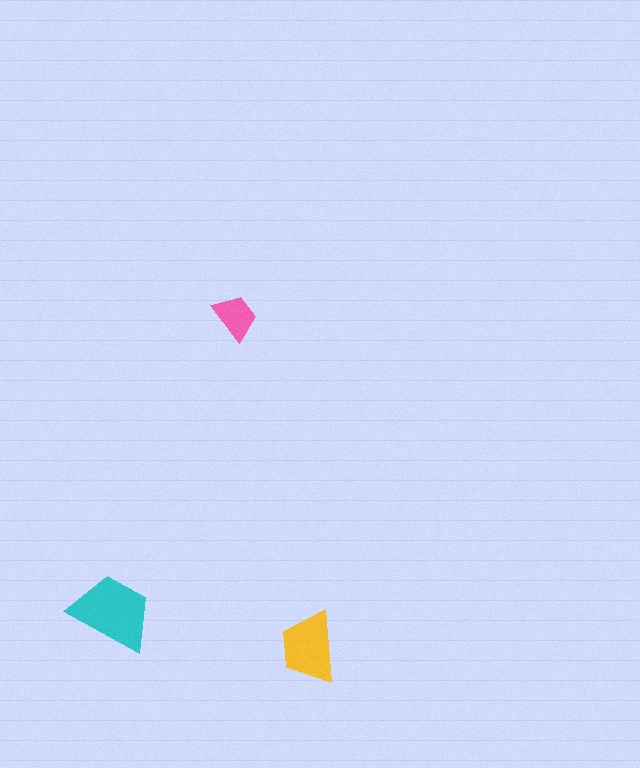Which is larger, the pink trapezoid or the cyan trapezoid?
The cyan one.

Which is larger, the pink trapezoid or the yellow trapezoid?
The yellow one.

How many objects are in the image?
There are 3 objects in the image.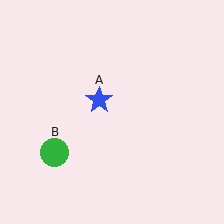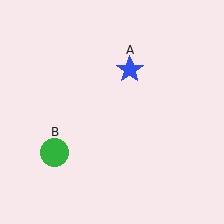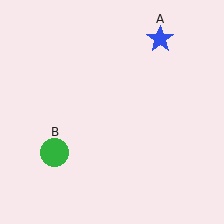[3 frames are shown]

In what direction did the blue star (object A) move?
The blue star (object A) moved up and to the right.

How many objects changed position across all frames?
1 object changed position: blue star (object A).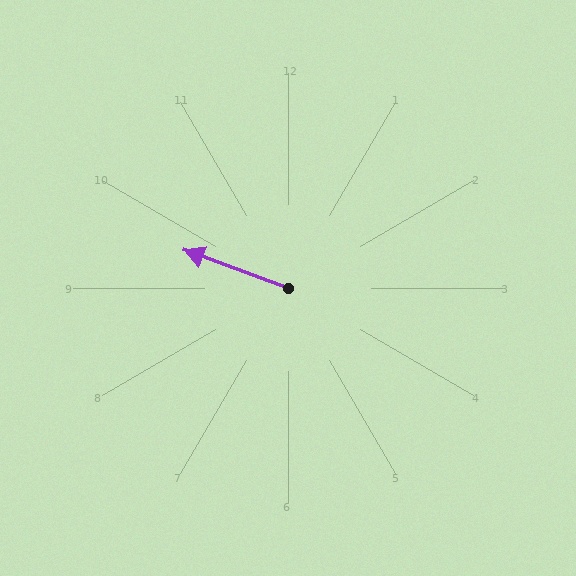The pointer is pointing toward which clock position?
Roughly 10 o'clock.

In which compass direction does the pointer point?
West.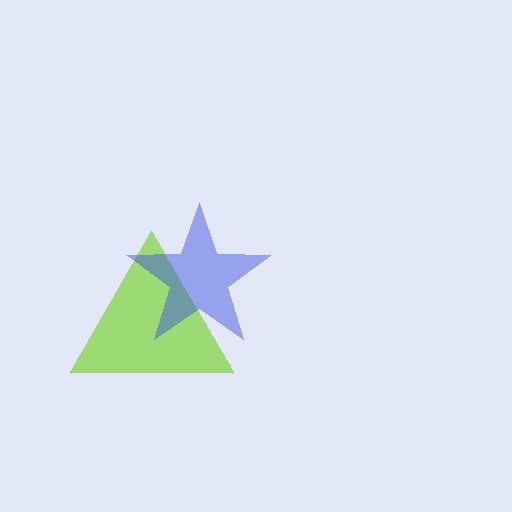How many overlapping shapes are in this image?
There are 2 overlapping shapes in the image.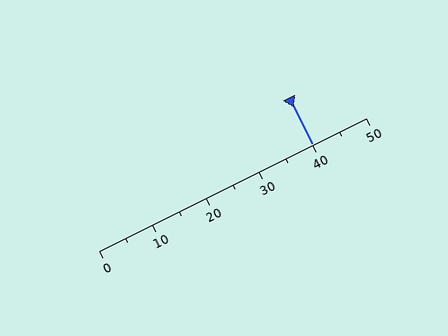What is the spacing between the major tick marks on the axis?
The major ticks are spaced 10 apart.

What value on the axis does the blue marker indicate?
The marker indicates approximately 40.